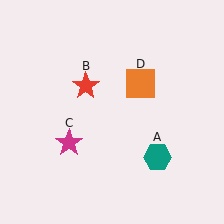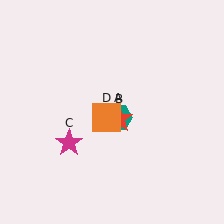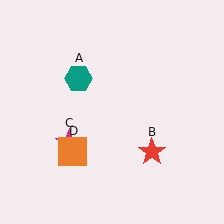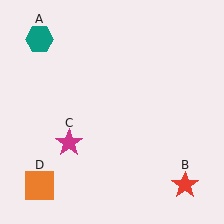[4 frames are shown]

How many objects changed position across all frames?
3 objects changed position: teal hexagon (object A), red star (object B), orange square (object D).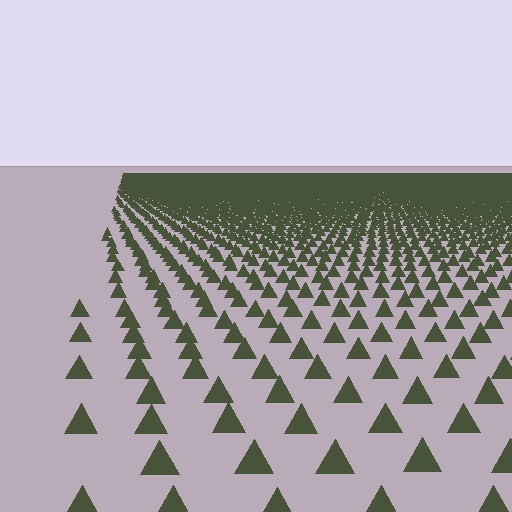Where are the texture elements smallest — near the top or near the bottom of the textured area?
Near the top.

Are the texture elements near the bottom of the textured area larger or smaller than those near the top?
Larger. Near the bottom, elements are closer to the viewer and appear at a bigger on-screen size.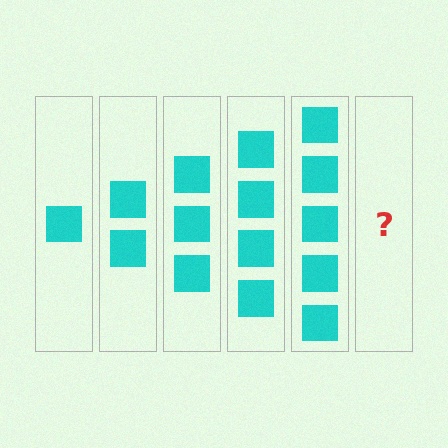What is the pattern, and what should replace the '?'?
The pattern is that each step adds one more square. The '?' should be 6 squares.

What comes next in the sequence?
The next element should be 6 squares.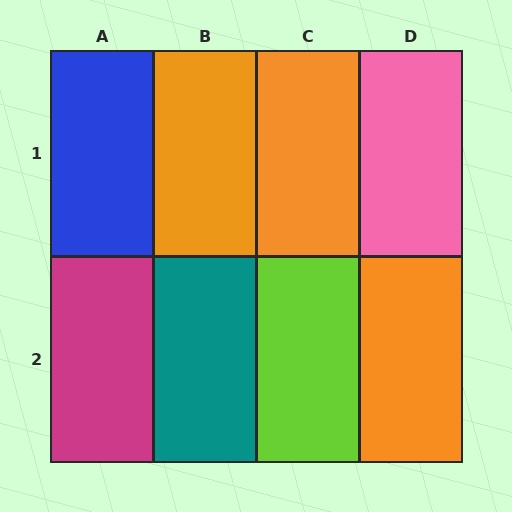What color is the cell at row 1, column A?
Blue.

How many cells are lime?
1 cell is lime.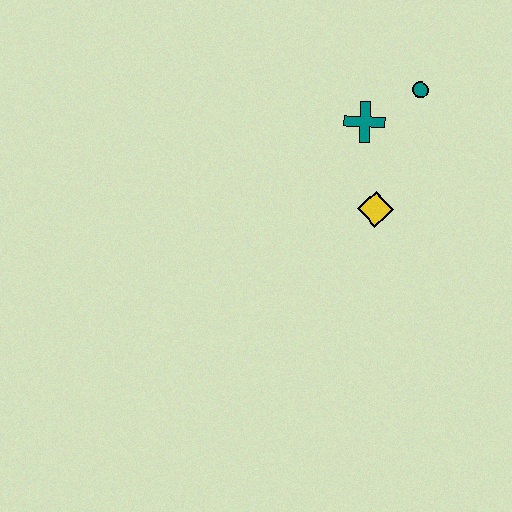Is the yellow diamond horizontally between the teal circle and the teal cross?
Yes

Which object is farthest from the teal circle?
The yellow diamond is farthest from the teal circle.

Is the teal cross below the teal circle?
Yes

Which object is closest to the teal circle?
The teal cross is closest to the teal circle.